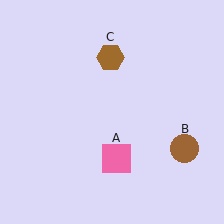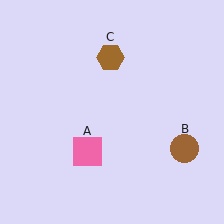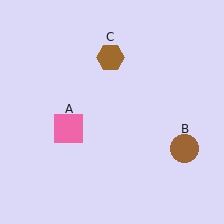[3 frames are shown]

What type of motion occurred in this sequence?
The pink square (object A) rotated clockwise around the center of the scene.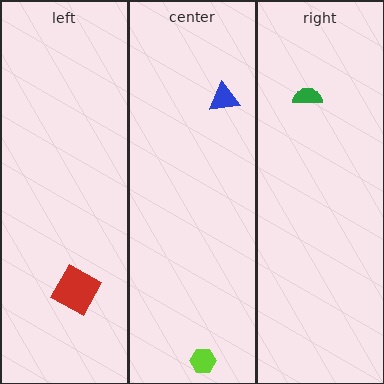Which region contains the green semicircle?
The right region.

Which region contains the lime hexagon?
The center region.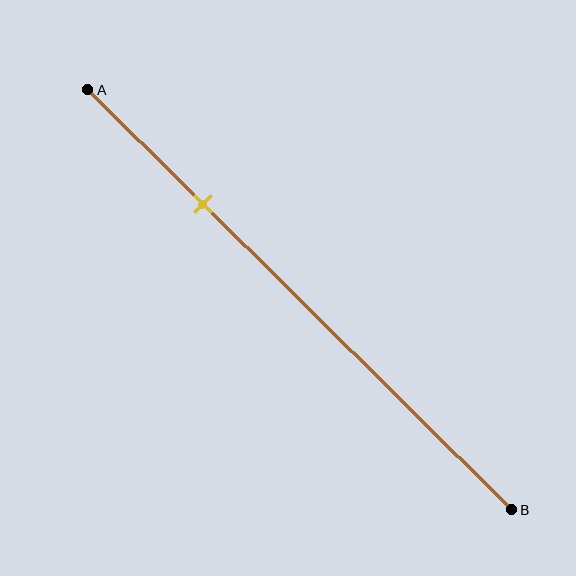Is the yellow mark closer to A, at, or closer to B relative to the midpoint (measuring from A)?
The yellow mark is closer to point A than the midpoint of segment AB.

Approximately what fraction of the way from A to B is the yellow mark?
The yellow mark is approximately 25% of the way from A to B.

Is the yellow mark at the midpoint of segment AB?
No, the mark is at about 25% from A, not at the 50% midpoint.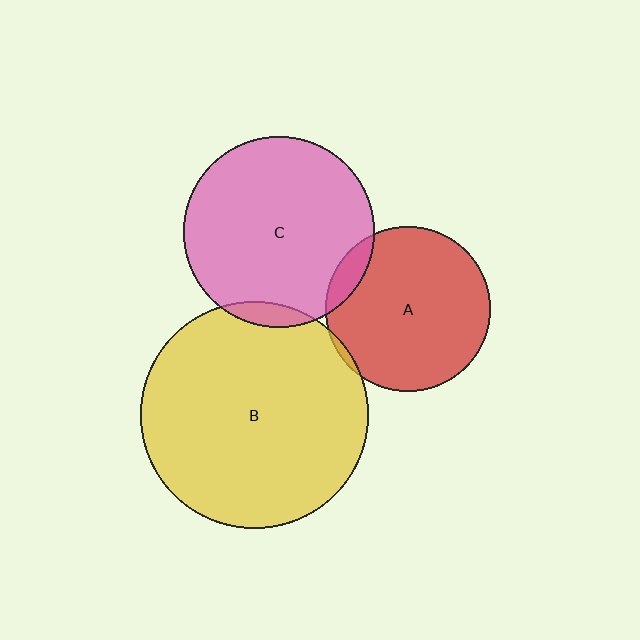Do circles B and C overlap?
Yes.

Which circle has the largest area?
Circle B (yellow).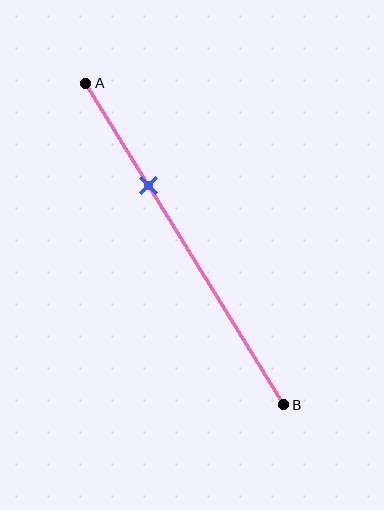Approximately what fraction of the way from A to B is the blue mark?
The blue mark is approximately 30% of the way from A to B.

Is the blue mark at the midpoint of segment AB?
No, the mark is at about 30% from A, not at the 50% midpoint.